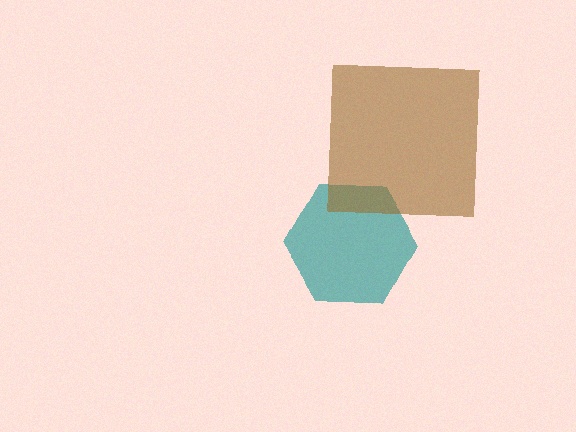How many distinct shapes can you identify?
There are 2 distinct shapes: a teal hexagon, a brown square.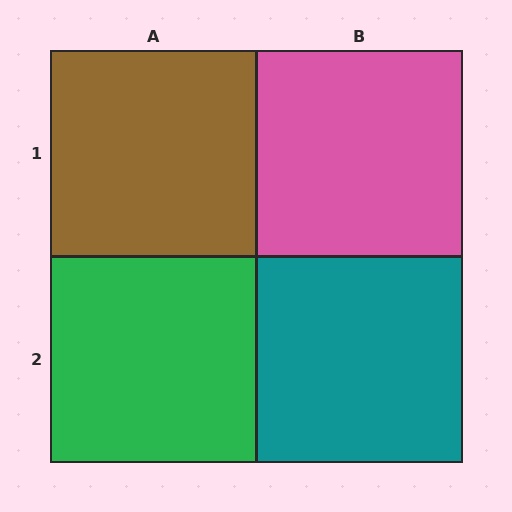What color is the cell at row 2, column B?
Teal.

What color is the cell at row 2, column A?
Green.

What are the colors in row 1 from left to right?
Brown, pink.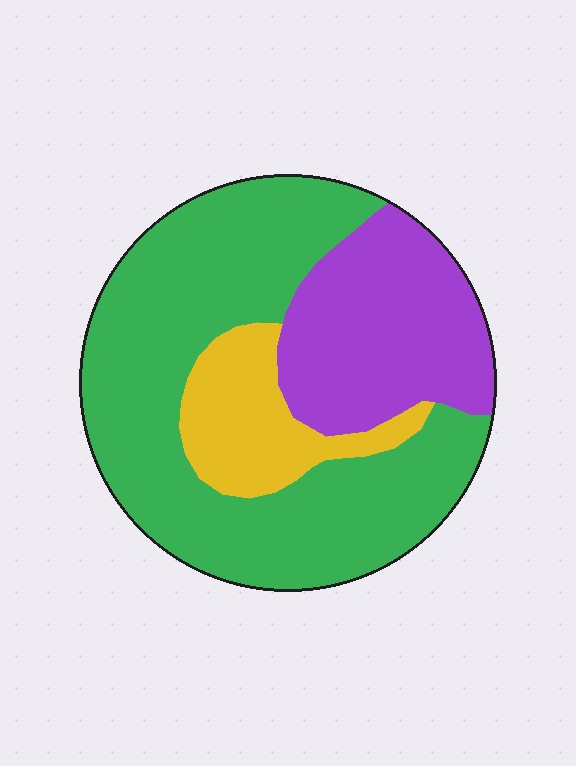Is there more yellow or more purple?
Purple.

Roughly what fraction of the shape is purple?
Purple takes up between a sixth and a third of the shape.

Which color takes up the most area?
Green, at roughly 60%.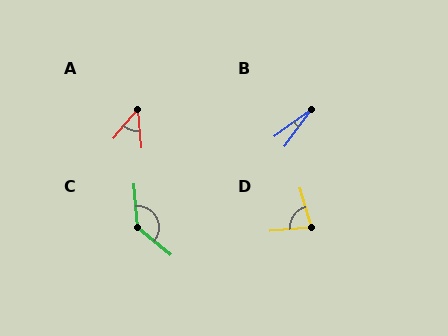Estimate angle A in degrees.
Approximately 44 degrees.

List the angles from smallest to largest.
B (18°), A (44°), D (79°), C (134°).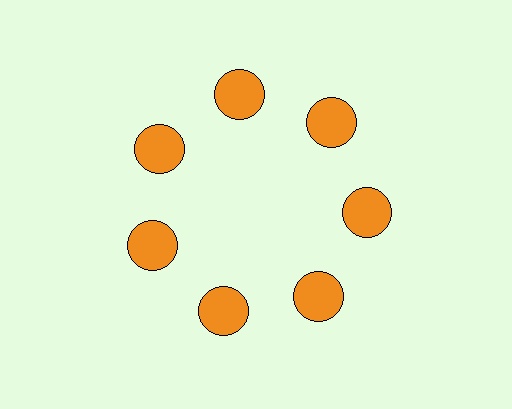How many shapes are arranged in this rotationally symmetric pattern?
There are 7 shapes, arranged in 7 groups of 1.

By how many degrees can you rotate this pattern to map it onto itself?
The pattern maps onto itself every 51 degrees of rotation.